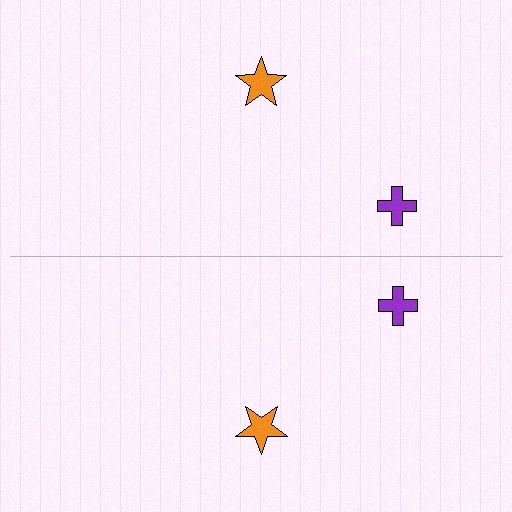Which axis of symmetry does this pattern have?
The pattern has a horizontal axis of symmetry running through the center of the image.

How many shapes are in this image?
There are 4 shapes in this image.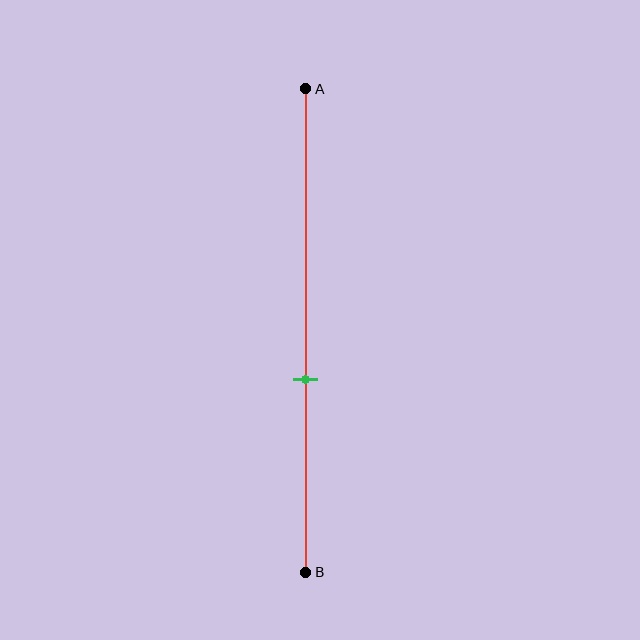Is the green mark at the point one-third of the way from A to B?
No, the mark is at about 60% from A, not at the 33% one-third point.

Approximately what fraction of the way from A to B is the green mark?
The green mark is approximately 60% of the way from A to B.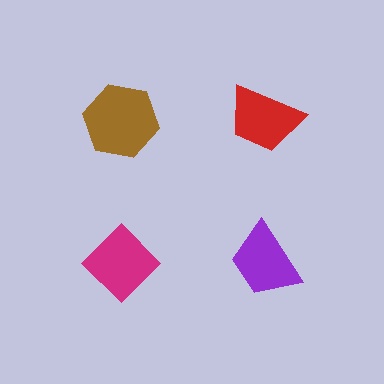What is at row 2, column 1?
A magenta diamond.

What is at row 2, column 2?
A purple trapezoid.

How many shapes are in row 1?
2 shapes.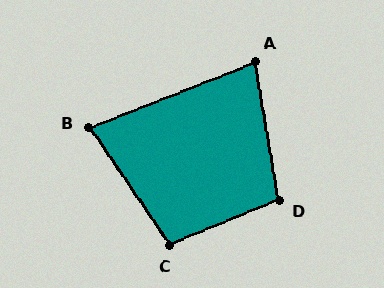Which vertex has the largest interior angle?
D, at approximately 102 degrees.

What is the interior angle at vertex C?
Approximately 102 degrees (obtuse).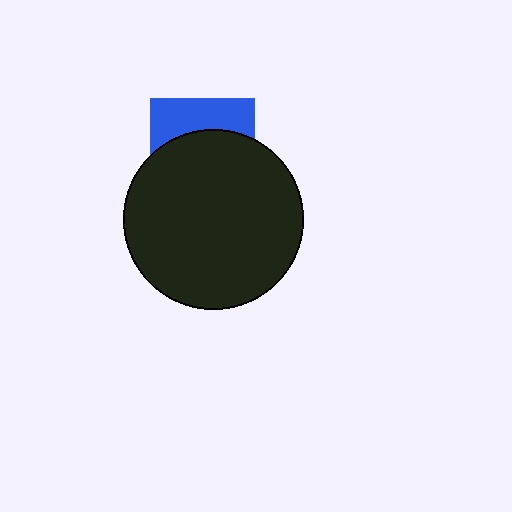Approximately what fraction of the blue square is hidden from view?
Roughly 64% of the blue square is hidden behind the black circle.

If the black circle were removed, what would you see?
You would see the complete blue square.